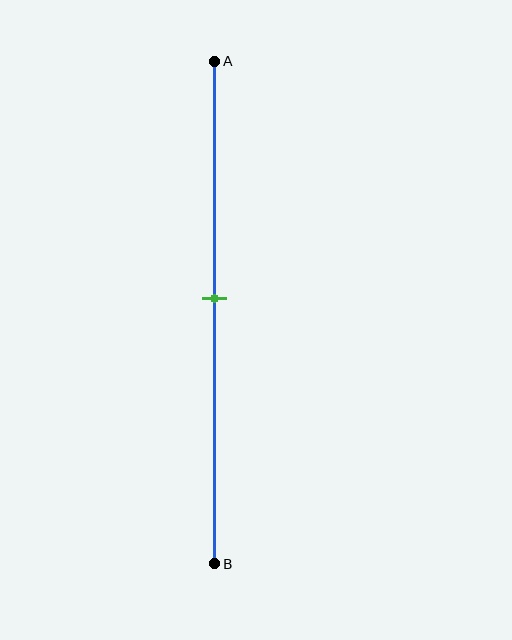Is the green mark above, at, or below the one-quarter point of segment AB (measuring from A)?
The green mark is below the one-quarter point of segment AB.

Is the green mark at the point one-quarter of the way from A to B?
No, the mark is at about 45% from A, not at the 25% one-quarter point.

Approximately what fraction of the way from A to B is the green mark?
The green mark is approximately 45% of the way from A to B.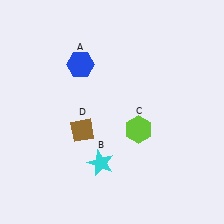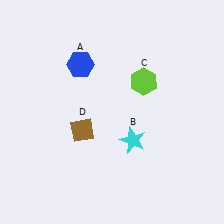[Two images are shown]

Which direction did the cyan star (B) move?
The cyan star (B) moved right.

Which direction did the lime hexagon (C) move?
The lime hexagon (C) moved up.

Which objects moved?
The objects that moved are: the cyan star (B), the lime hexagon (C).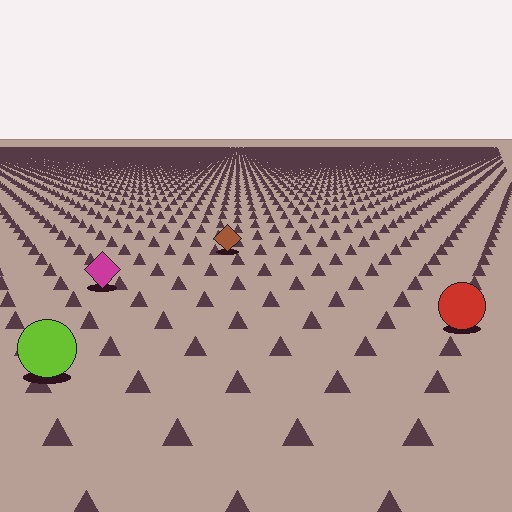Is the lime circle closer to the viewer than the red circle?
Yes. The lime circle is closer — you can tell from the texture gradient: the ground texture is coarser near it.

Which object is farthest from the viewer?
The brown diamond is farthest from the viewer. It appears smaller and the ground texture around it is denser.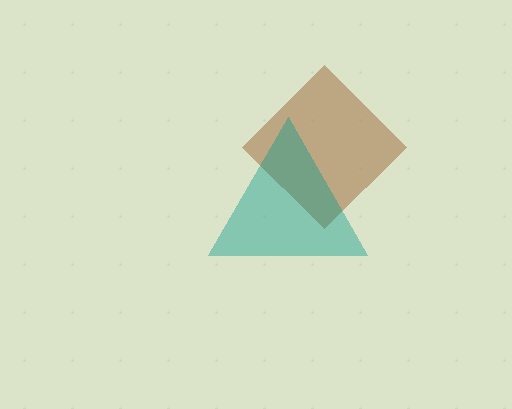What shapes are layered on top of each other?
The layered shapes are: a brown diamond, a teal triangle.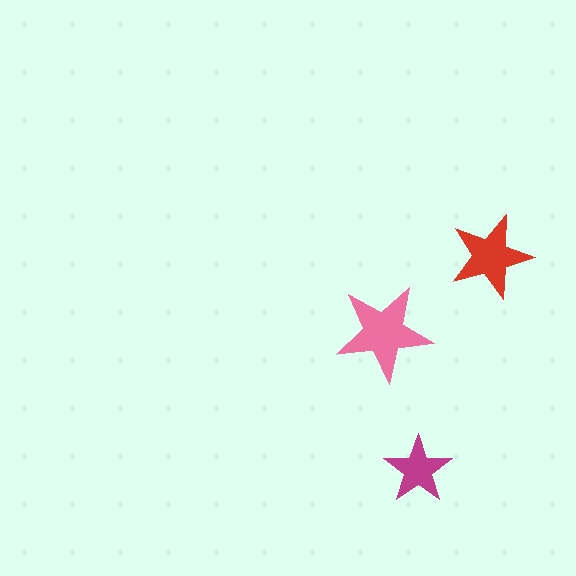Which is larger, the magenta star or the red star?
The red one.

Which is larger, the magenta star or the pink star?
The pink one.